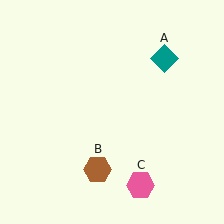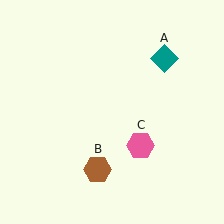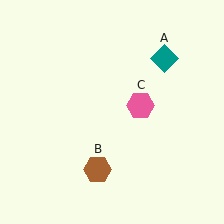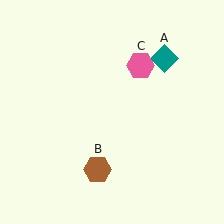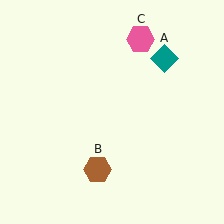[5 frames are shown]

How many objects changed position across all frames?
1 object changed position: pink hexagon (object C).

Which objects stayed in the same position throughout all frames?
Teal diamond (object A) and brown hexagon (object B) remained stationary.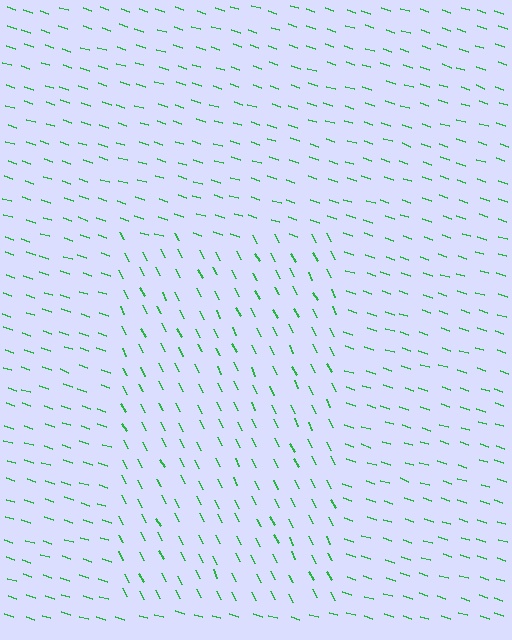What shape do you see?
I see a rectangle.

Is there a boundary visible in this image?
Yes, there is a texture boundary formed by a change in line orientation.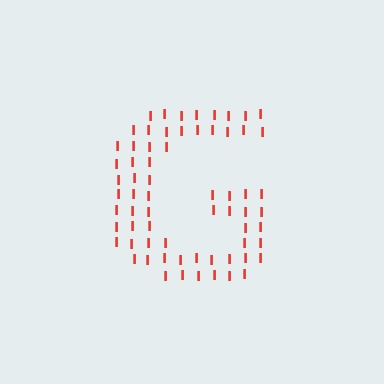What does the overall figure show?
The overall figure shows the letter G.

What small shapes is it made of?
It is made of small letter I's.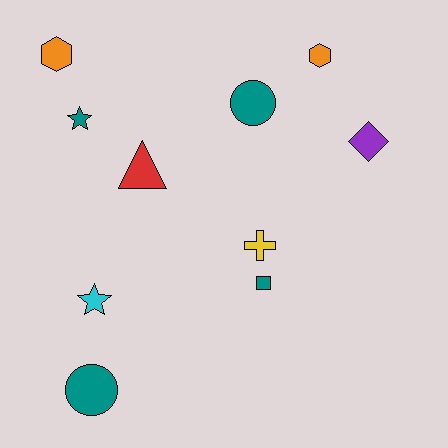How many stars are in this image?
There are 2 stars.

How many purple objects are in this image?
There is 1 purple object.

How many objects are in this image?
There are 10 objects.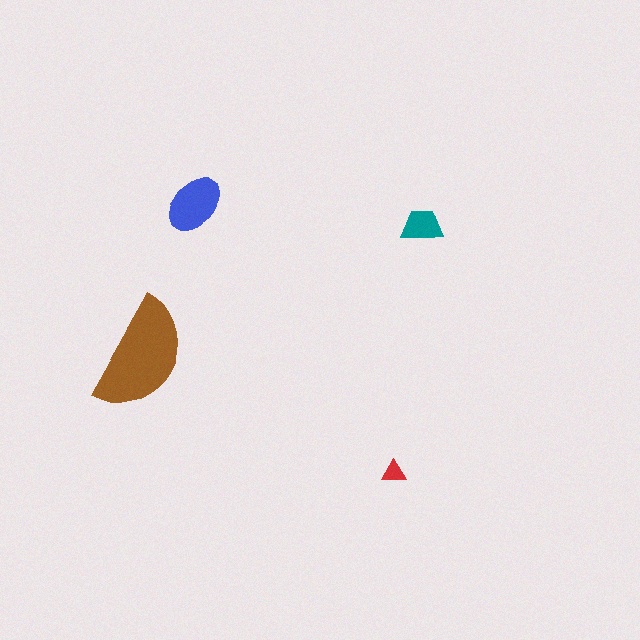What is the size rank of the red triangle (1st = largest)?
4th.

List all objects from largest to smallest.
The brown semicircle, the blue ellipse, the teal trapezoid, the red triangle.